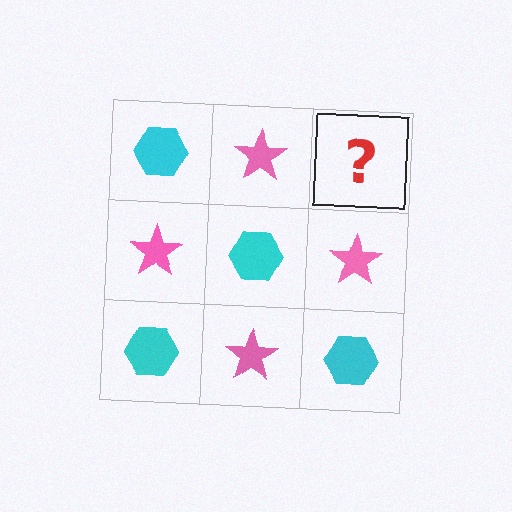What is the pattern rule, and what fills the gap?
The rule is that it alternates cyan hexagon and pink star in a checkerboard pattern. The gap should be filled with a cyan hexagon.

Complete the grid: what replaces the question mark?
The question mark should be replaced with a cyan hexagon.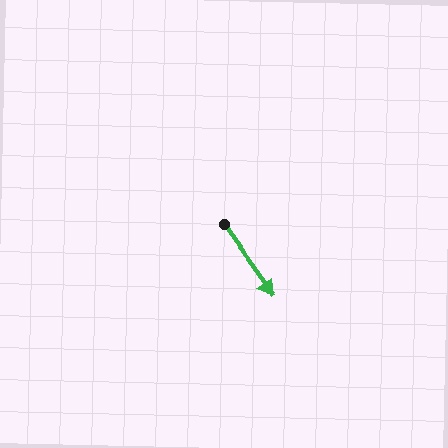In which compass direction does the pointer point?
Southeast.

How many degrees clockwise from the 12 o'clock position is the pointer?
Approximately 145 degrees.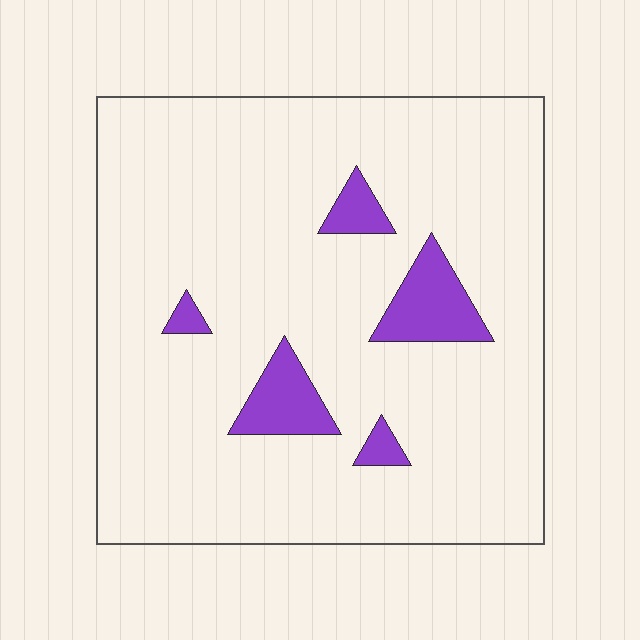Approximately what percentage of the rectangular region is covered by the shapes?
Approximately 10%.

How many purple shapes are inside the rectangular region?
5.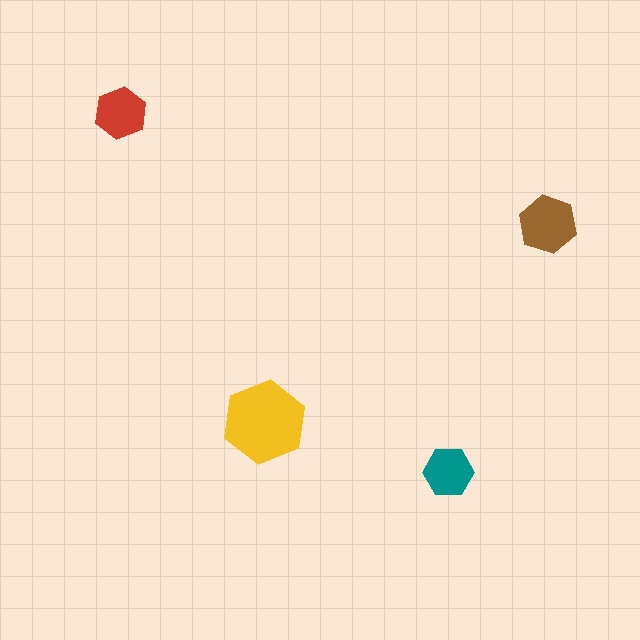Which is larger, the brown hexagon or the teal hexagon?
The brown one.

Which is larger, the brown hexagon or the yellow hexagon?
The yellow one.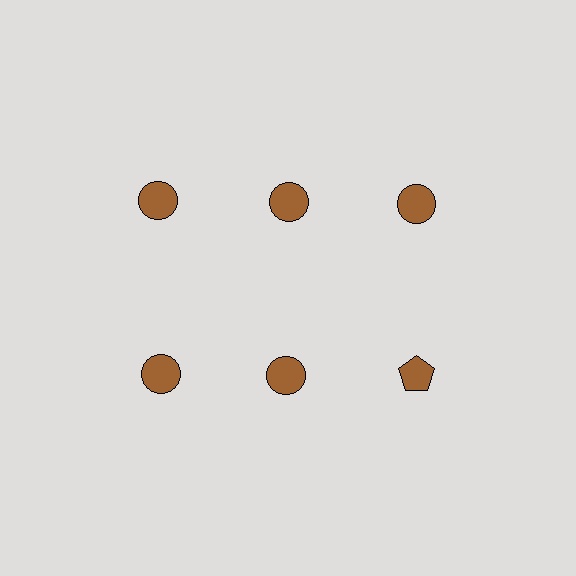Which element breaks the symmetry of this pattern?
The brown pentagon in the second row, center column breaks the symmetry. All other shapes are brown circles.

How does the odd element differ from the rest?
It has a different shape: pentagon instead of circle.